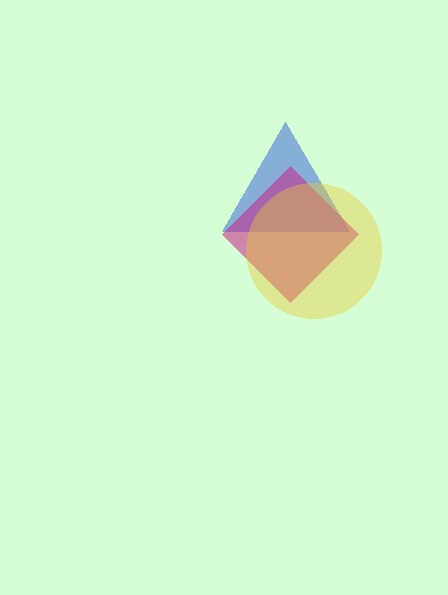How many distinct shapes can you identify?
There are 3 distinct shapes: a blue triangle, a magenta diamond, a yellow circle.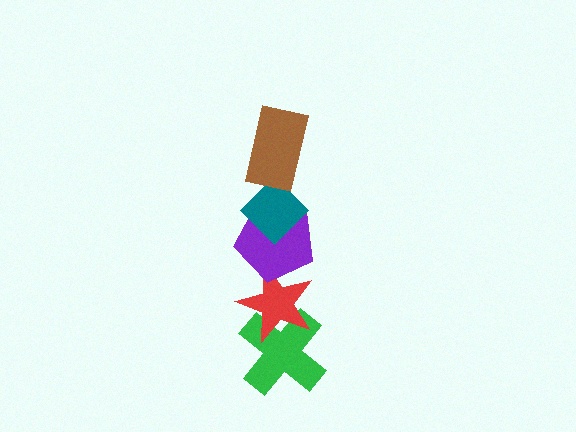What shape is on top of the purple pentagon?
The teal diamond is on top of the purple pentagon.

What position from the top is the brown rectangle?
The brown rectangle is 1st from the top.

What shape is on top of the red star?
The purple pentagon is on top of the red star.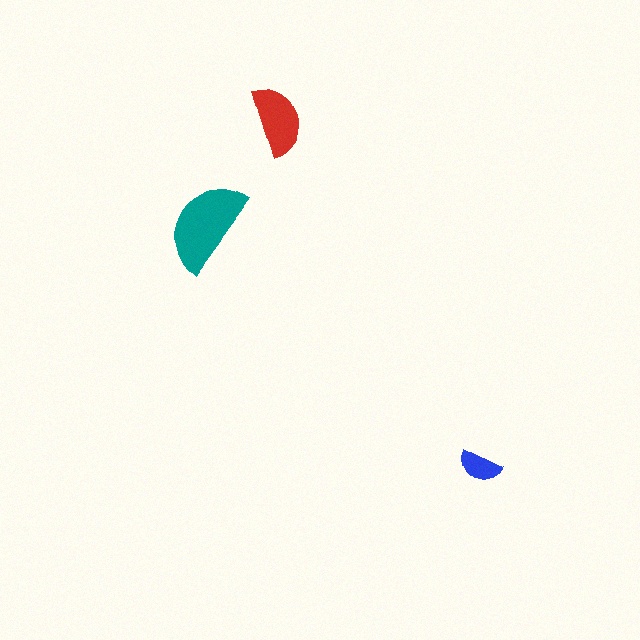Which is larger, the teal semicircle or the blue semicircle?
The teal one.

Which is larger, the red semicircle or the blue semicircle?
The red one.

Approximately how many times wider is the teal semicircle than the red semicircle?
About 1.5 times wider.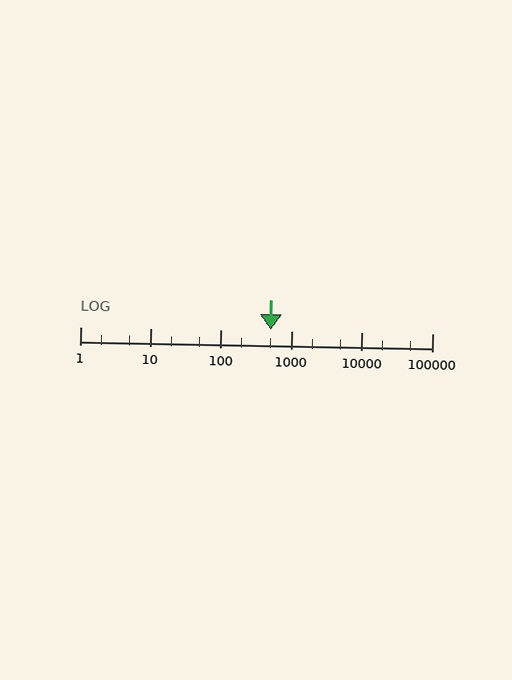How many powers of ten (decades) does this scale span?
The scale spans 5 decades, from 1 to 100000.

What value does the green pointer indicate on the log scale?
The pointer indicates approximately 500.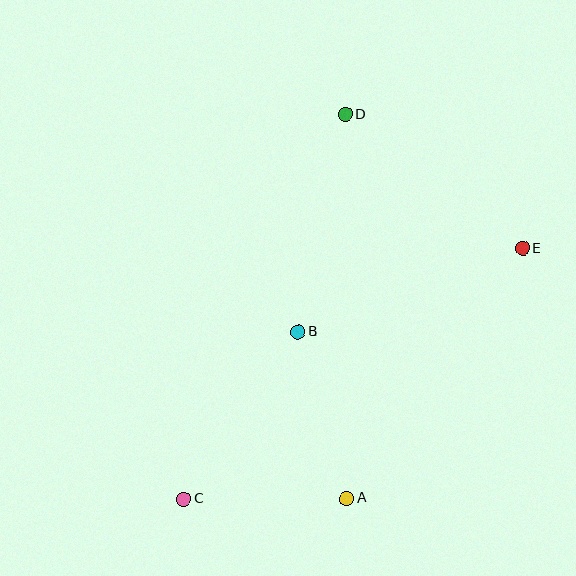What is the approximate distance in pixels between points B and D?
The distance between B and D is approximately 223 pixels.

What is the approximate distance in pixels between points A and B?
The distance between A and B is approximately 173 pixels.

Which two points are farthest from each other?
Points C and E are farthest from each other.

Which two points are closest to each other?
Points A and C are closest to each other.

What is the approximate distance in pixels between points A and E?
The distance between A and E is approximately 306 pixels.